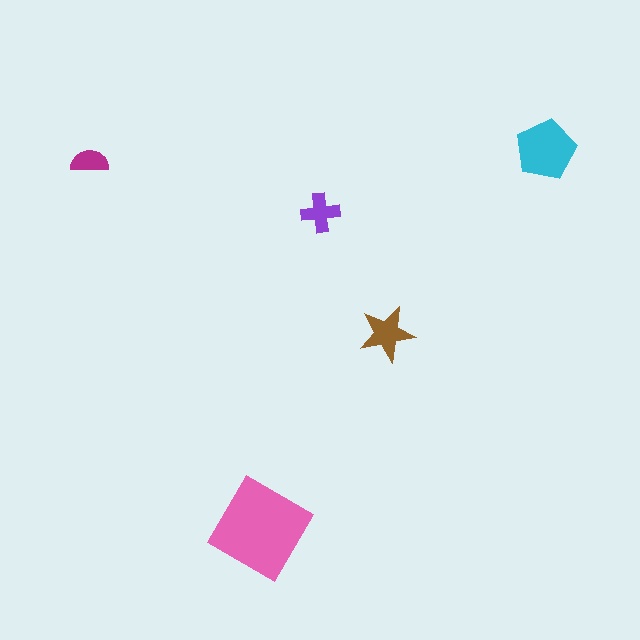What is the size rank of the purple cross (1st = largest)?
4th.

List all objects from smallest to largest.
The magenta semicircle, the purple cross, the brown star, the cyan pentagon, the pink diamond.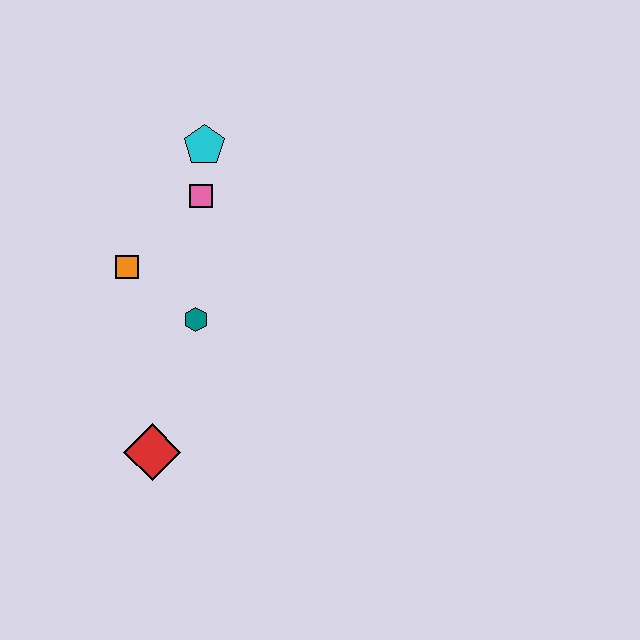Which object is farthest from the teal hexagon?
The cyan pentagon is farthest from the teal hexagon.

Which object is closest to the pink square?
The cyan pentagon is closest to the pink square.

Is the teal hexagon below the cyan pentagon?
Yes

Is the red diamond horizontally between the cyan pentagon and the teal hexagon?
No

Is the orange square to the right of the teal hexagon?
No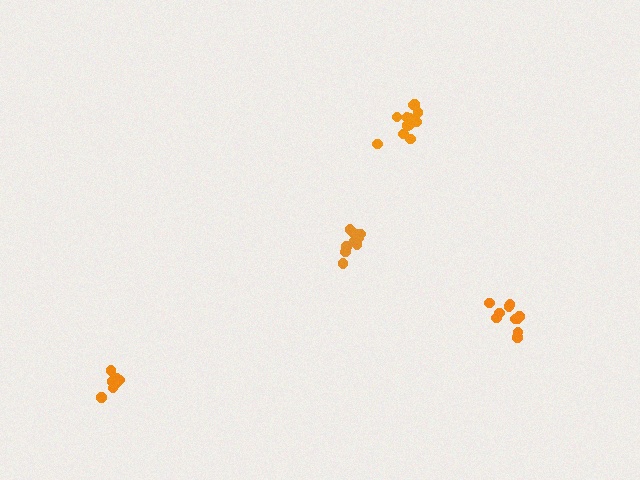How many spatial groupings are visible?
There are 4 spatial groupings.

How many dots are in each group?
Group 1: 7 dots, Group 2: 13 dots, Group 3: 10 dots, Group 4: 11 dots (41 total).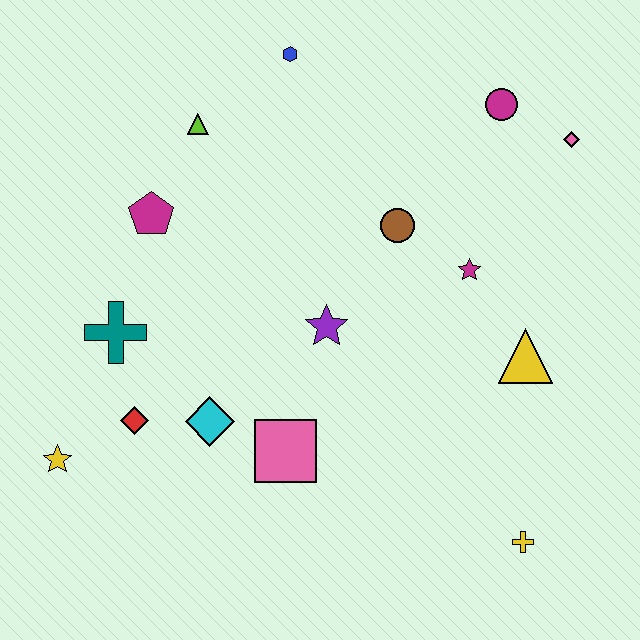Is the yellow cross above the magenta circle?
No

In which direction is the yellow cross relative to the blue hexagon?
The yellow cross is below the blue hexagon.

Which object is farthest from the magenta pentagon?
The yellow cross is farthest from the magenta pentagon.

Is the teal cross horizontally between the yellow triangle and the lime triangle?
No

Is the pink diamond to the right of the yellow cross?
Yes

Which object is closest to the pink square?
The cyan diamond is closest to the pink square.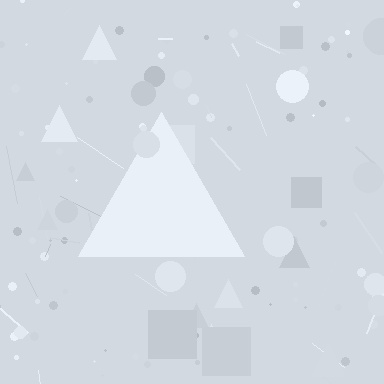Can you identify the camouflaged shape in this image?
The camouflaged shape is a triangle.